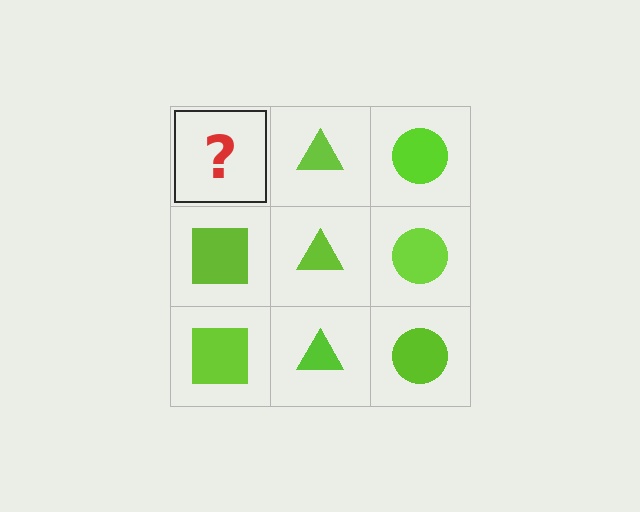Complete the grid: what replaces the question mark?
The question mark should be replaced with a lime square.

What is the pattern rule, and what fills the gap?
The rule is that each column has a consistent shape. The gap should be filled with a lime square.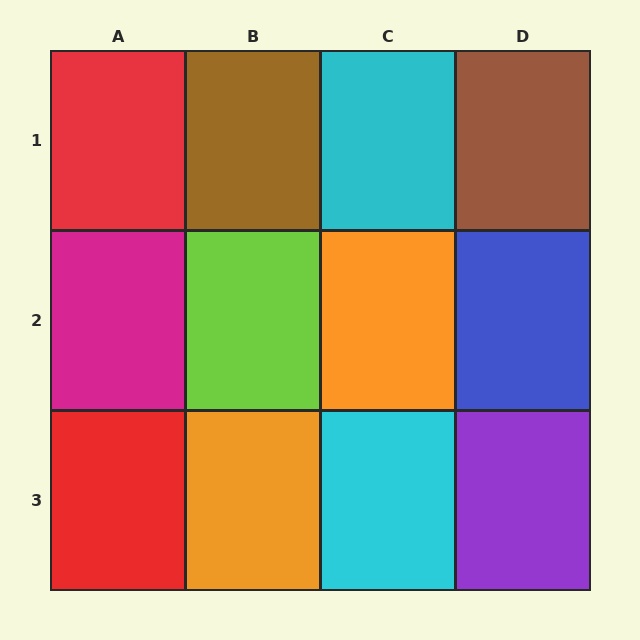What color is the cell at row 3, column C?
Cyan.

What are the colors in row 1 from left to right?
Red, brown, cyan, brown.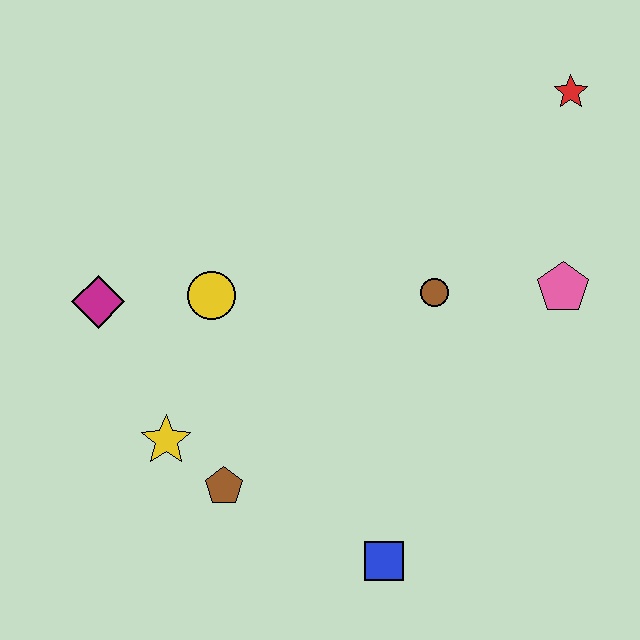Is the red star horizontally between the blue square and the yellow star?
No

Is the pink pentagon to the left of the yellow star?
No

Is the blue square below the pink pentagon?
Yes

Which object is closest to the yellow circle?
The magenta diamond is closest to the yellow circle.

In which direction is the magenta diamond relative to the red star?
The magenta diamond is to the left of the red star.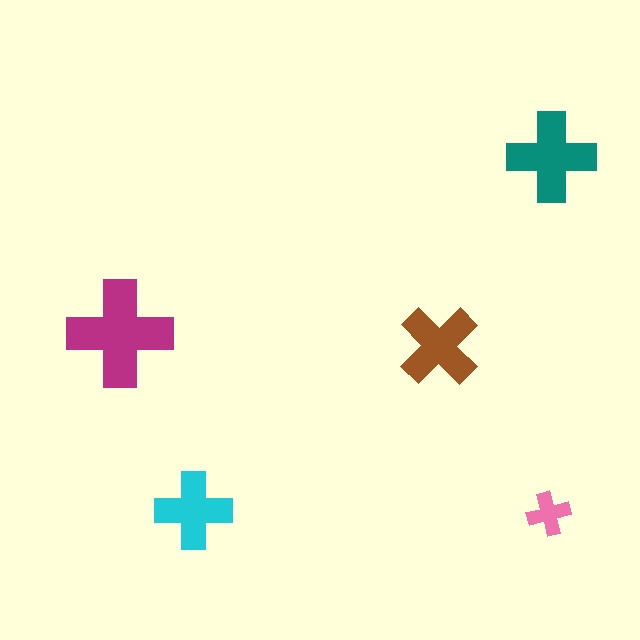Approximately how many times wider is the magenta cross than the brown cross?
About 1.5 times wider.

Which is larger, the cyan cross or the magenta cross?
The magenta one.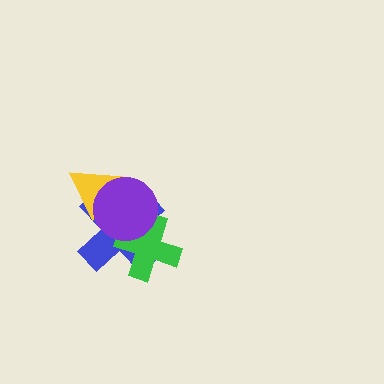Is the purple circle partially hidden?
No, no other shape covers it.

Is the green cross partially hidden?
Yes, it is partially covered by another shape.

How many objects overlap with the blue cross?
3 objects overlap with the blue cross.